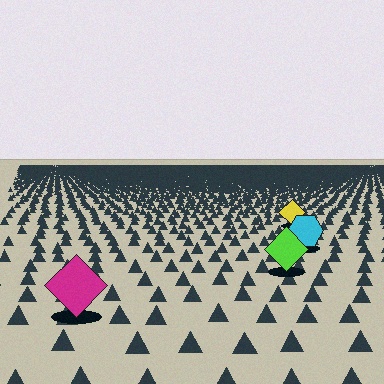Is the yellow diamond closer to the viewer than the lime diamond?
No. The lime diamond is closer — you can tell from the texture gradient: the ground texture is coarser near it.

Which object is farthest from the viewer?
The yellow diamond is farthest from the viewer. It appears smaller and the ground texture around it is denser.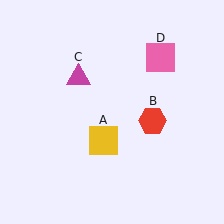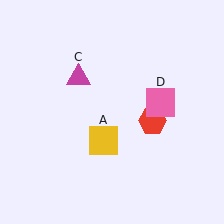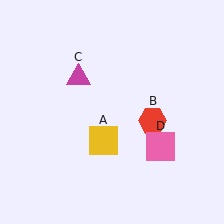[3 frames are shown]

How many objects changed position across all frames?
1 object changed position: pink square (object D).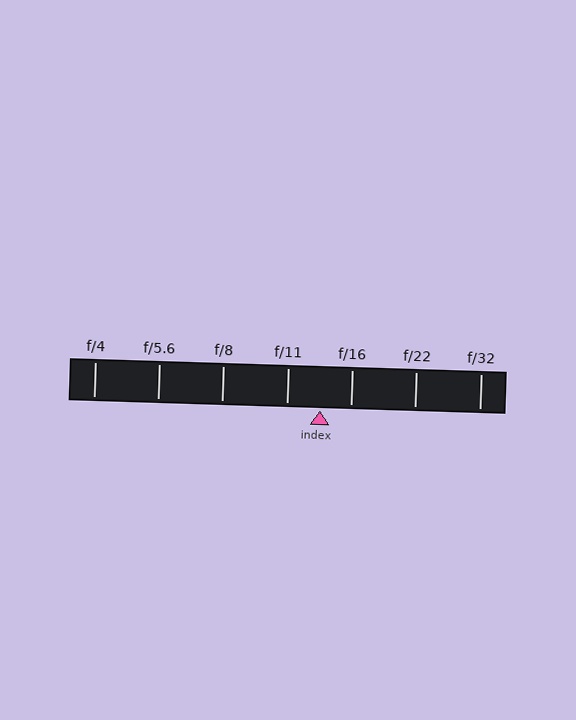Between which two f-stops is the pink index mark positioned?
The index mark is between f/11 and f/16.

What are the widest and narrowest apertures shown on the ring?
The widest aperture shown is f/4 and the narrowest is f/32.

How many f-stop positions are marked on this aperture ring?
There are 7 f-stop positions marked.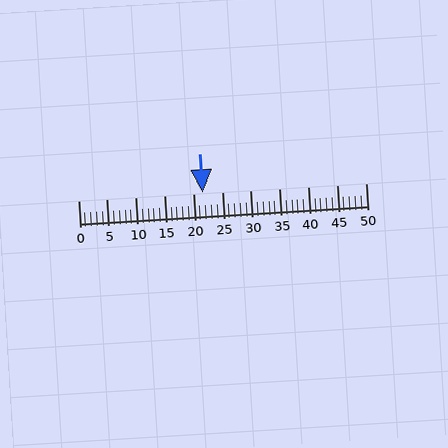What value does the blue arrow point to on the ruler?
The blue arrow points to approximately 22.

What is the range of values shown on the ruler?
The ruler shows values from 0 to 50.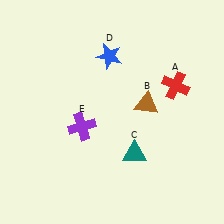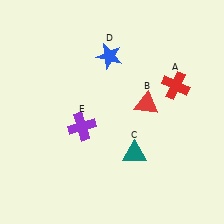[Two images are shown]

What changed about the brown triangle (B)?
In Image 1, B is brown. In Image 2, it changed to red.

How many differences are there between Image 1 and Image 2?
There is 1 difference between the two images.